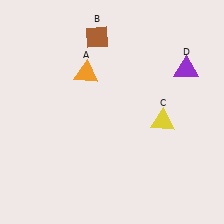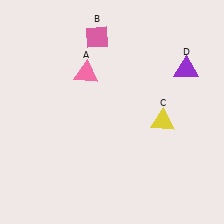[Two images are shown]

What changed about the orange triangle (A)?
In Image 1, A is orange. In Image 2, it changed to pink.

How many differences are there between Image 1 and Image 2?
There are 2 differences between the two images.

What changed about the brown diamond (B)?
In Image 1, B is brown. In Image 2, it changed to pink.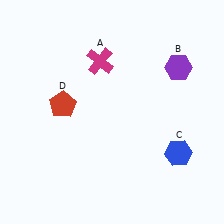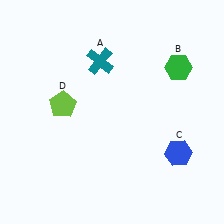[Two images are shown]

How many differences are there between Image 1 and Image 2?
There are 3 differences between the two images.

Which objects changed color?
A changed from magenta to teal. B changed from purple to green. D changed from red to lime.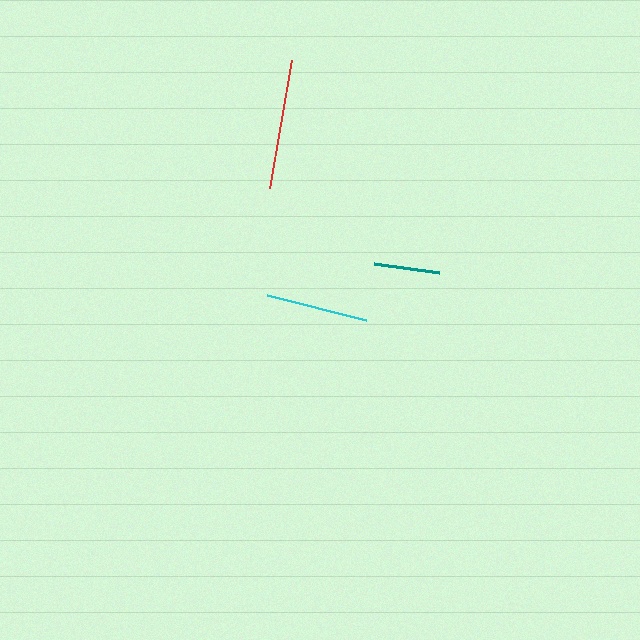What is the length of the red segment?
The red segment is approximately 130 pixels long.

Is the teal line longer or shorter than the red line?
The red line is longer than the teal line.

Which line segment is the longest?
The red line is the longest at approximately 130 pixels.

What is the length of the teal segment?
The teal segment is approximately 66 pixels long.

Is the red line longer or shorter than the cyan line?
The red line is longer than the cyan line.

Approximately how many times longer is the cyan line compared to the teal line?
The cyan line is approximately 1.5 times the length of the teal line.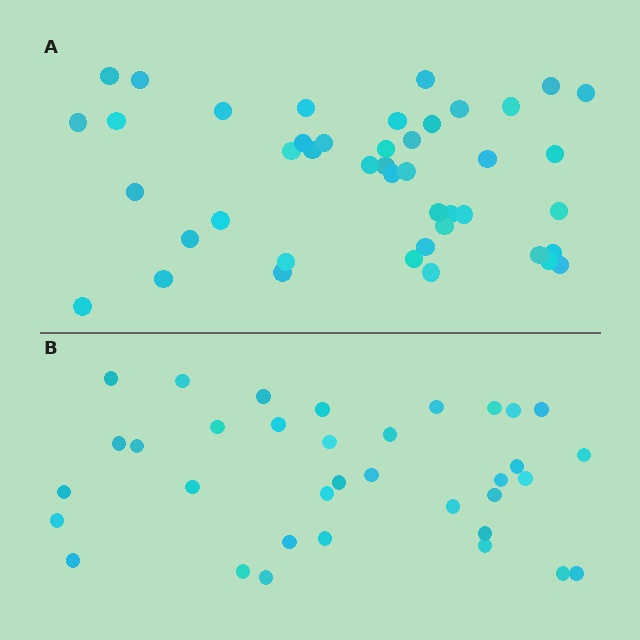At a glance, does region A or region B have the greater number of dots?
Region A (the top region) has more dots.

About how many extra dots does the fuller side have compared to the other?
Region A has roughly 8 or so more dots than region B.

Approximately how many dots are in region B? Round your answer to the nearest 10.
About 40 dots. (The exact count is 35, which rounds to 40.)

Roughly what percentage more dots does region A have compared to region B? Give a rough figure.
About 25% more.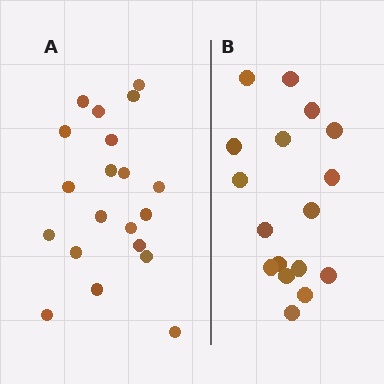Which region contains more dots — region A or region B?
Region A (the left region) has more dots.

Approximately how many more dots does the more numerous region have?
Region A has just a few more — roughly 2 or 3 more dots than region B.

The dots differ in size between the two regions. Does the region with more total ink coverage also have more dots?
No. Region B has more total ink coverage because its dots are larger, but region A actually contains more individual dots. Total area can be misleading — the number of items is what matters here.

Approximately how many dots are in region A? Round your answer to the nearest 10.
About 20 dots.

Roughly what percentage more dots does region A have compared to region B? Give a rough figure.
About 20% more.